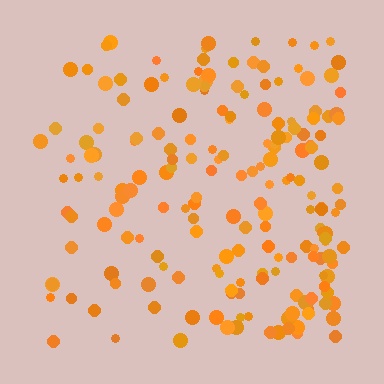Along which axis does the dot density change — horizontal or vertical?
Horizontal.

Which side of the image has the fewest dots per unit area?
The left.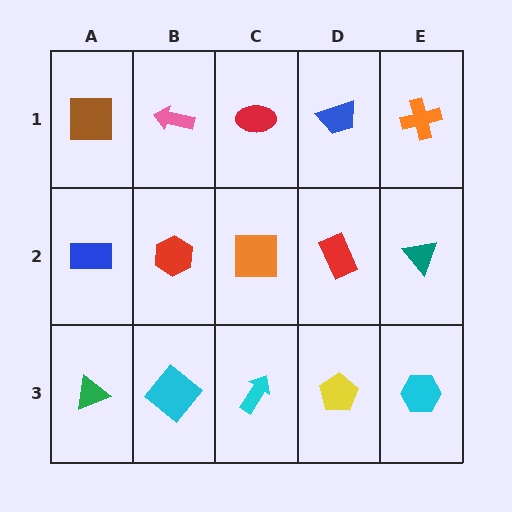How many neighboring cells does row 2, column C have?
4.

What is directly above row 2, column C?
A red ellipse.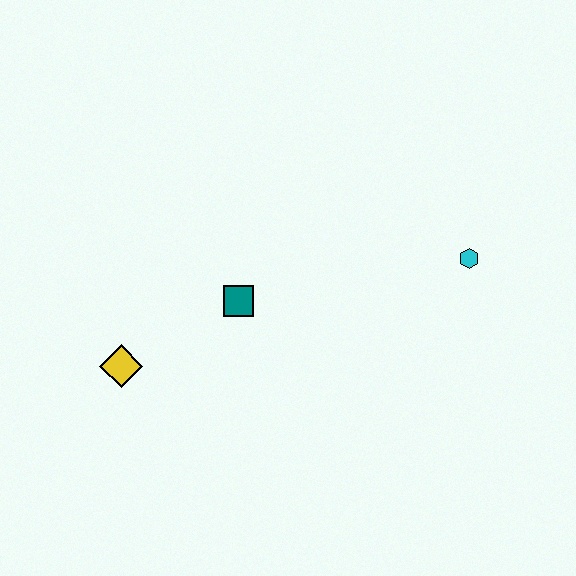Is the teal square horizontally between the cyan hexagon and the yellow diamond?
Yes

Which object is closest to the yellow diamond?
The teal square is closest to the yellow diamond.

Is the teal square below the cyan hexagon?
Yes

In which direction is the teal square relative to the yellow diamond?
The teal square is to the right of the yellow diamond.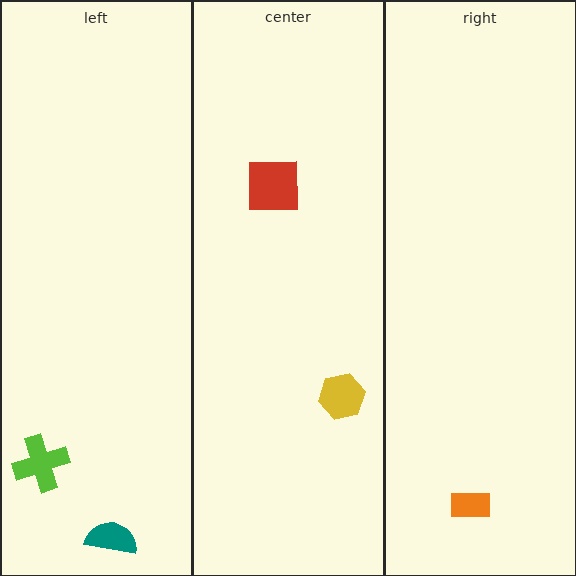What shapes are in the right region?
The orange rectangle.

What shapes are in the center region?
The yellow hexagon, the red square.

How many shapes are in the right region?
1.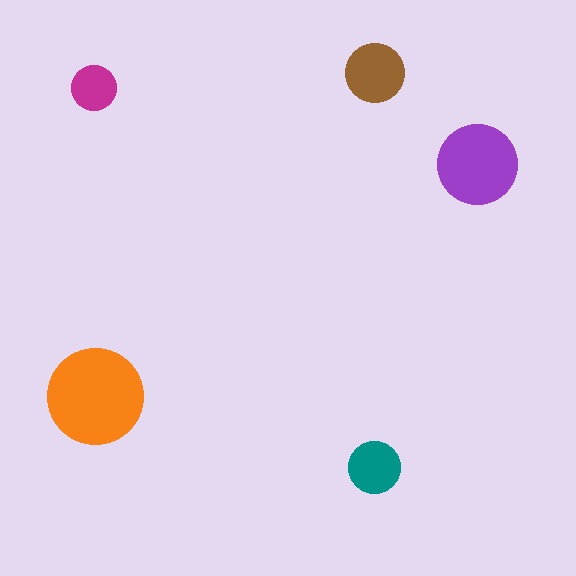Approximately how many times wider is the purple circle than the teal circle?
About 1.5 times wider.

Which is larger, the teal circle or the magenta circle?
The teal one.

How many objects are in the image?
There are 5 objects in the image.